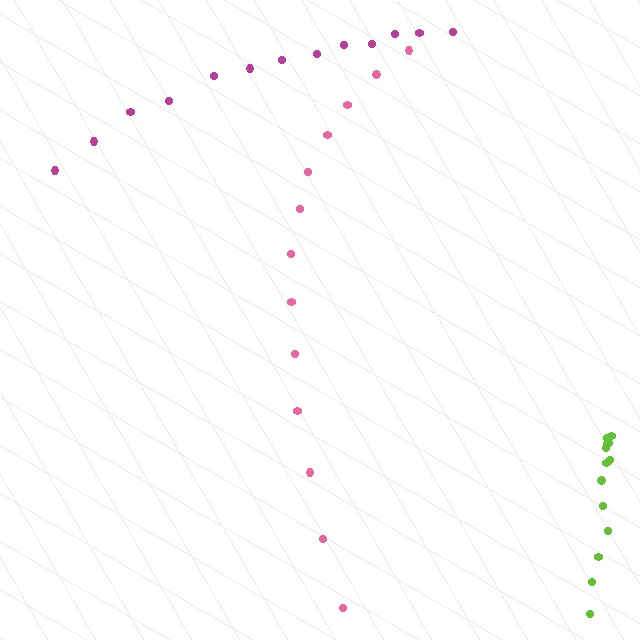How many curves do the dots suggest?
There are 3 distinct paths.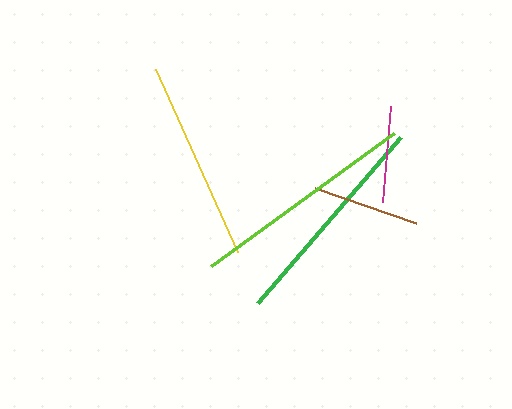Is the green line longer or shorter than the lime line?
The lime line is longer than the green line.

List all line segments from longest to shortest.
From longest to shortest: lime, green, yellow, brown, magenta.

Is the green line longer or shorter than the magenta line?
The green line is longer than the magenta line.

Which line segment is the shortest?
The magenta line is the shortest at approximately 97 pixels.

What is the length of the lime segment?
The lime segment is approximately 226 pixels long.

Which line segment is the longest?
The lime line is the longest at approximately 226 pixels.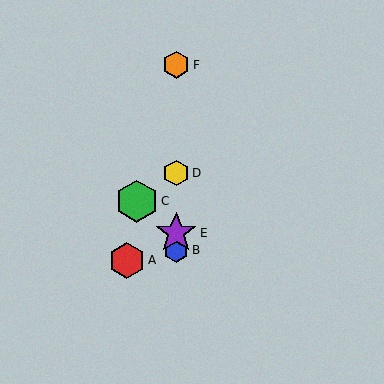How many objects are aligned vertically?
4 objects (B, D, E, F) are aligned vertically.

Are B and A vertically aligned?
No, B is at x≈176 and A is at x≈127.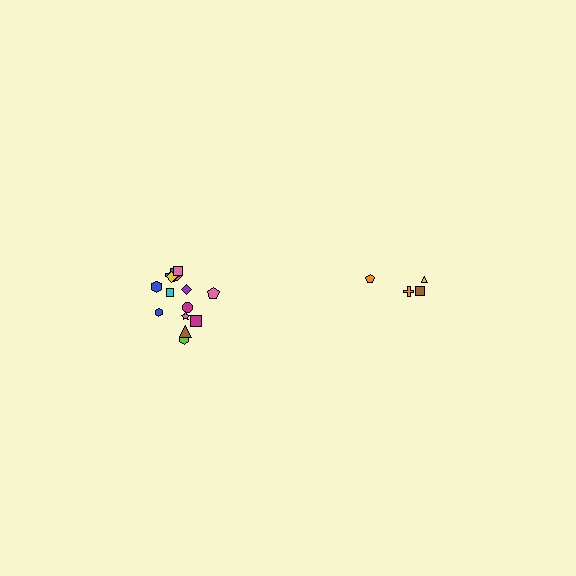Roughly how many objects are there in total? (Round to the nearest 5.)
Roughly 20 objects in total.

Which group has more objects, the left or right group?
The left group.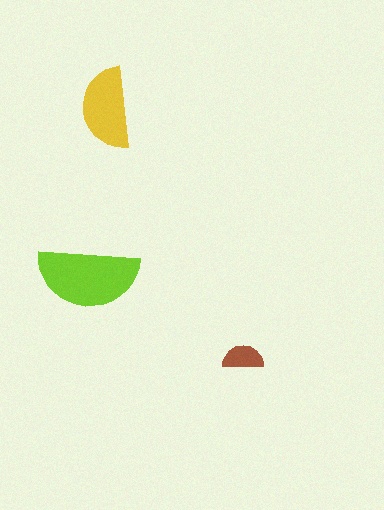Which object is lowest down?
The brown semicircle is bottommost.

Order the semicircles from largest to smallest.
the lime one, the yellow one, the brown one.